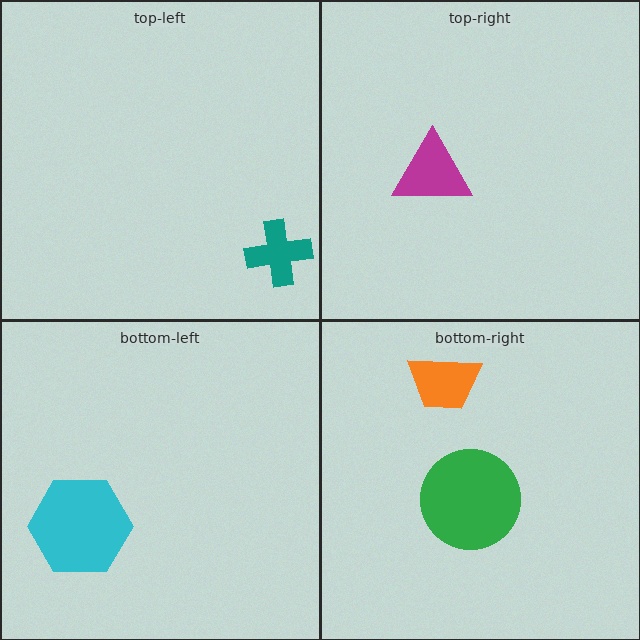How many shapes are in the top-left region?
1.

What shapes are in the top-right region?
The magenta triangle.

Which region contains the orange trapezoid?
The bottom-right region.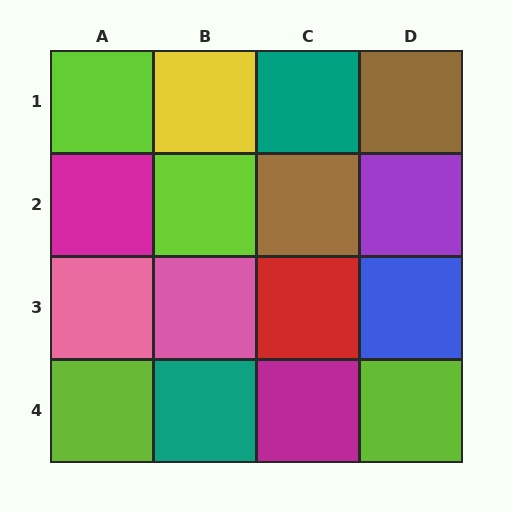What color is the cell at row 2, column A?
Magenta.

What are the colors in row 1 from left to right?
Lime, yellow, teal, brown.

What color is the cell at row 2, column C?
Brown.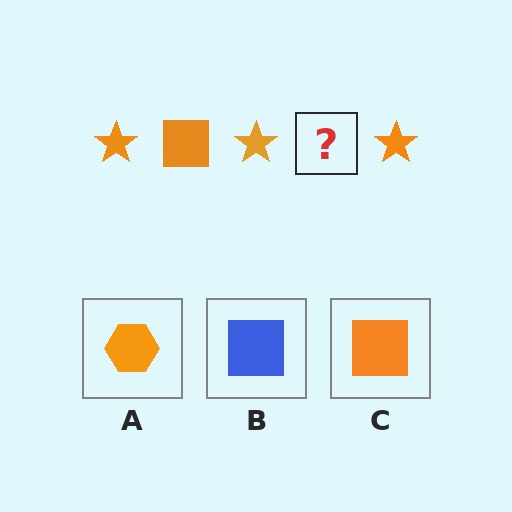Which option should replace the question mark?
Option C.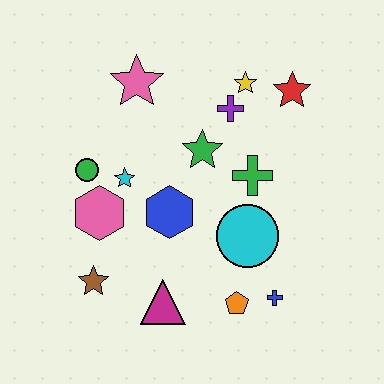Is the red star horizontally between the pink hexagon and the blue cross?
No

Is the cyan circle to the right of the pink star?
Yes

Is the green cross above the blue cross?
Yes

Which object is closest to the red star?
The yellow star is closest to the red star.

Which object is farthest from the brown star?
The red star is farthest from the brown star.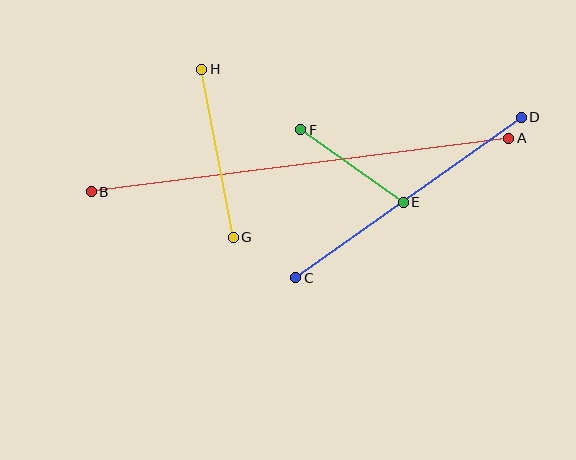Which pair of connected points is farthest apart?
Points A and B are farthest apart.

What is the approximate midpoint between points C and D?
The midpoint is at approximately (409, 197) pixels.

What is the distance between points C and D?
The distance is approximately 277 pixels.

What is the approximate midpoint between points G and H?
The midpoint is at approximately (217, 153) pixels.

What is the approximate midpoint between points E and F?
The midpoint is at approximately (352, 166) pixels.